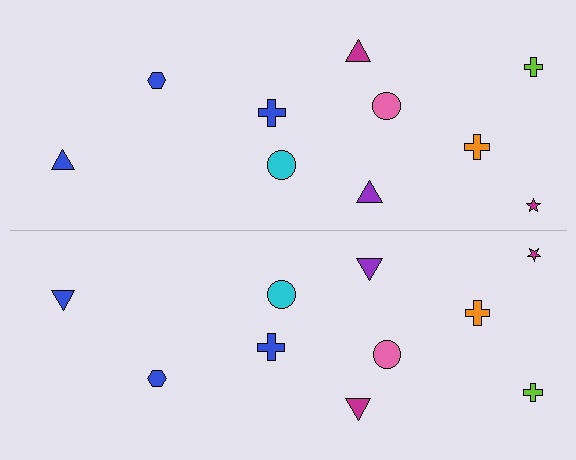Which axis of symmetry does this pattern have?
The pattern has a horizontal axis of symmetry running through the center of the image.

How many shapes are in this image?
There are 20 shapes in this image.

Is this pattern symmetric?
Yes, this pattern has bilateral (reflection) symmetry.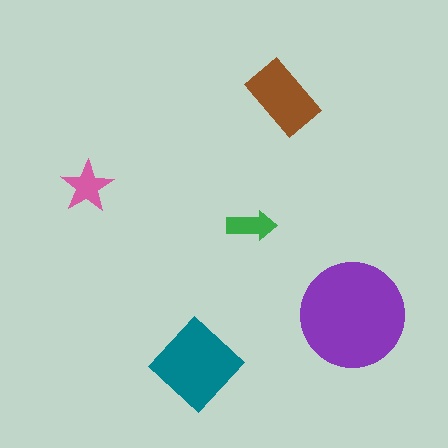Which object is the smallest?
The green arrow.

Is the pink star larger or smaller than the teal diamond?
Smaller.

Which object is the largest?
The purple circle.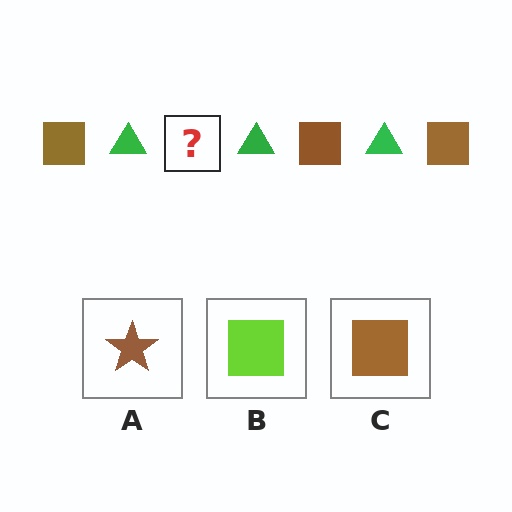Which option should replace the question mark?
Option C.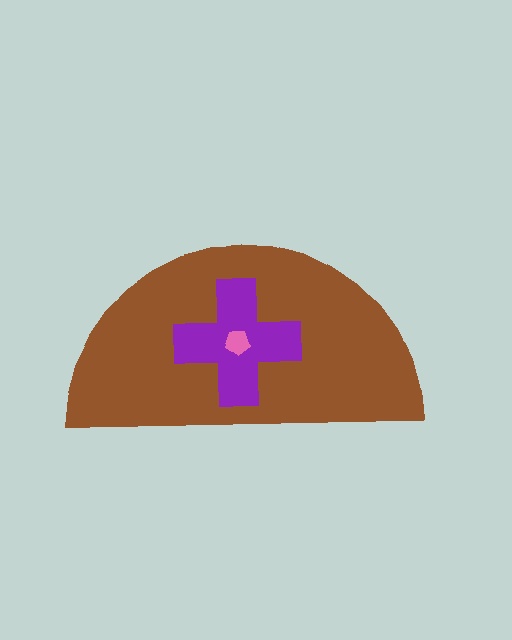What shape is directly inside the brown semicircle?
The purple cross.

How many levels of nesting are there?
3.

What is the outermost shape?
The brown semicircle.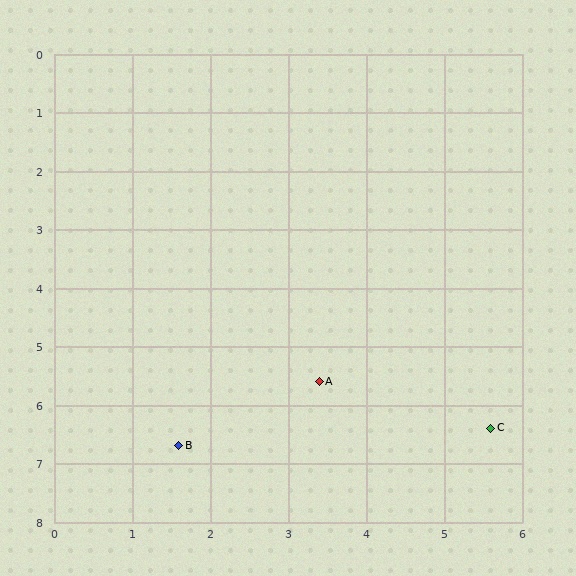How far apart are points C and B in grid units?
Points C and B are about 4.0 grid units apart.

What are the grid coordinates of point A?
Point A is at approximately (3.4, 5.6).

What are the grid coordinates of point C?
Point C is at approximately (5.6, 6.4).